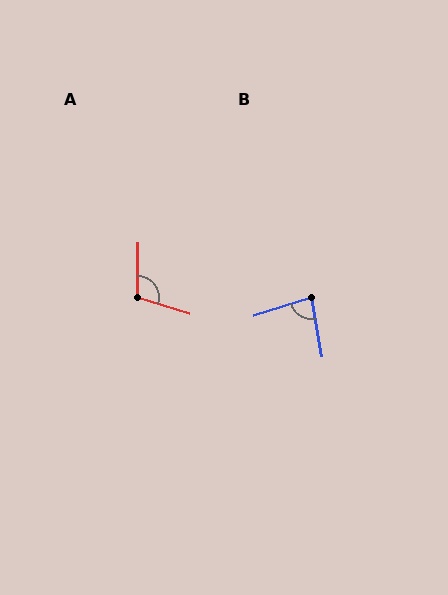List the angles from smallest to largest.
B (83°), A (107°).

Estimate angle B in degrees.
Approximately 83 degrees.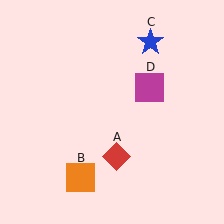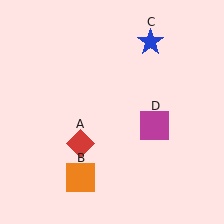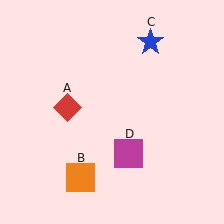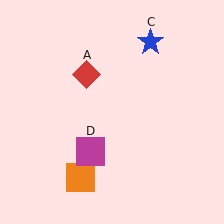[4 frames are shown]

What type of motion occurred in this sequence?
The red diamond (object A), magenta square (object D) rotated clockwise around the center of the scene.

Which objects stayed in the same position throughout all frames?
Orange square (object B) and blue star (object C) remained stationary.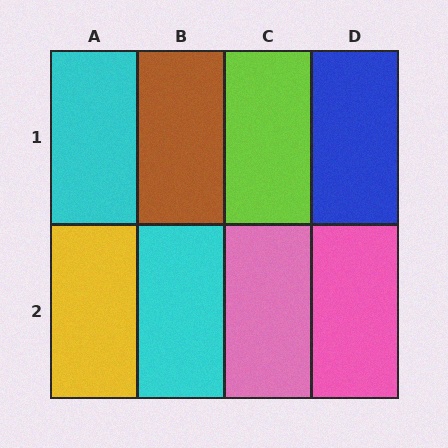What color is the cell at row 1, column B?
Brown.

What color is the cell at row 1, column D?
Blue.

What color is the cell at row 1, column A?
Cyan.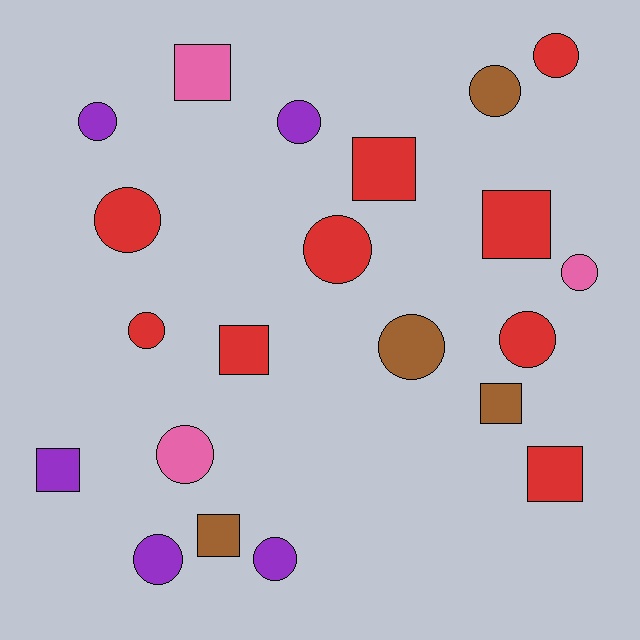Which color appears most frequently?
Red, with 9 objects.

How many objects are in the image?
There are 21 objects.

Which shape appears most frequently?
Circle, with 13 objects.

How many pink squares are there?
There is 1 pink square.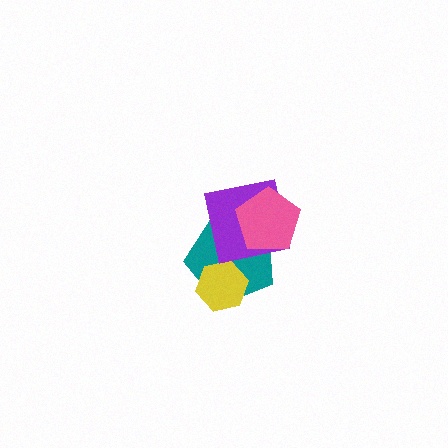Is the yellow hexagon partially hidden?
No, no other shape covers it.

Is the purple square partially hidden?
Yes, it is partially covered by another shape.